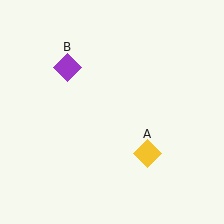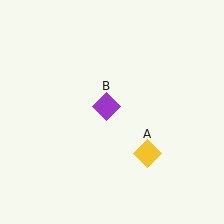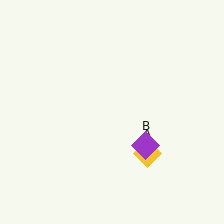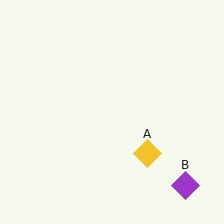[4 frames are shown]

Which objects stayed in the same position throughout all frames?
Yellow diamond (object A) remained stationary.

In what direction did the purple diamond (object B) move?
The purple diamond (object B) moved down and to the right.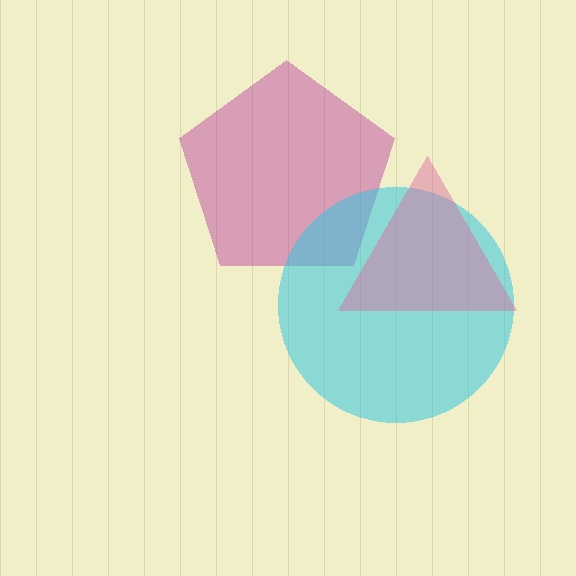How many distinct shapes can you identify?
There are 3 distinct shapes: a magenta pentagon, a cyan circle, a pink triangle.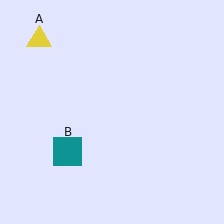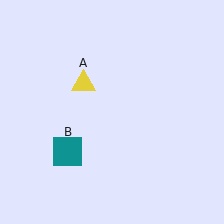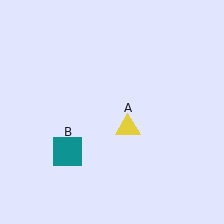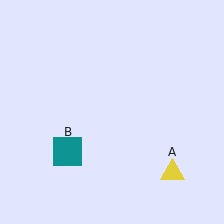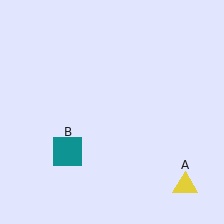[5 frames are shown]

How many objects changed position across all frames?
1 object changed position: yellow triangle (object A).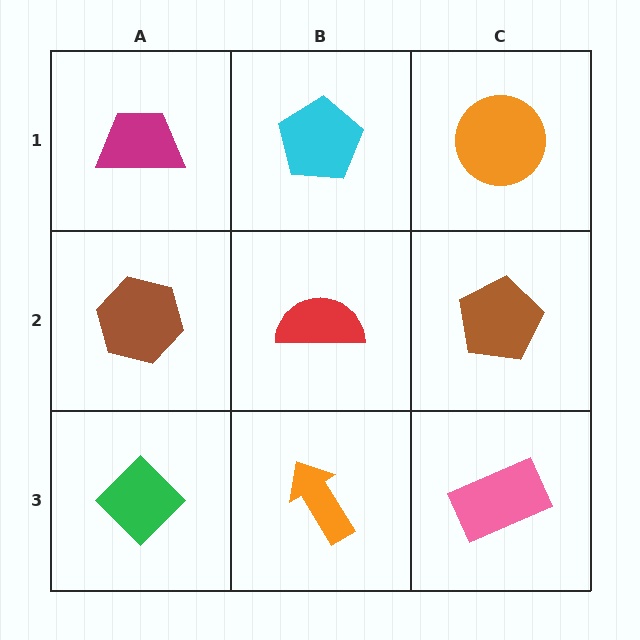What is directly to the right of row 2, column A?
A red semicircle.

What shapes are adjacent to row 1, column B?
A red semicircle (row 2, column B), a magenta trapezoid (row 1, column A), an orange circle (row 1, column C).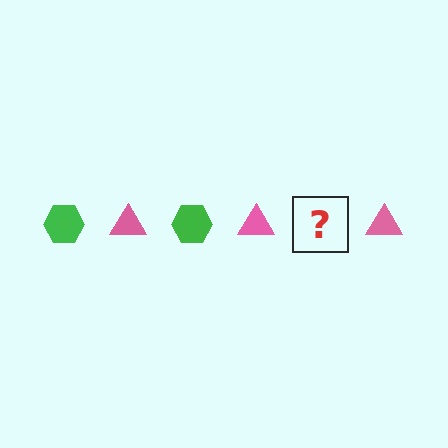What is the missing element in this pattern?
The missing element is a green hexagon.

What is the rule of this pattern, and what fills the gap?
The rule is that the pattern alternates between green hexagon and pink triangle. The gap should be filled with a green hexagon.